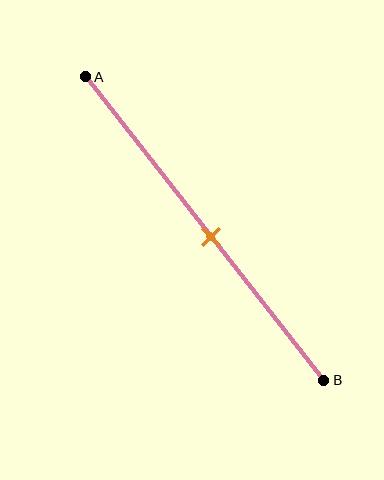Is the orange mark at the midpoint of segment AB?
Yes, the mark is approximately at the midpoint.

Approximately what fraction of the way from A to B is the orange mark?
The orange mark is approximately 55% of the way from A to B.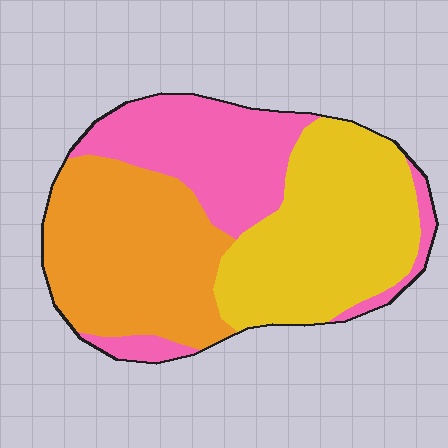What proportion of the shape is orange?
Orange takes up between a quarter and a half of the shape.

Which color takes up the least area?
Pink, at roughly 30%.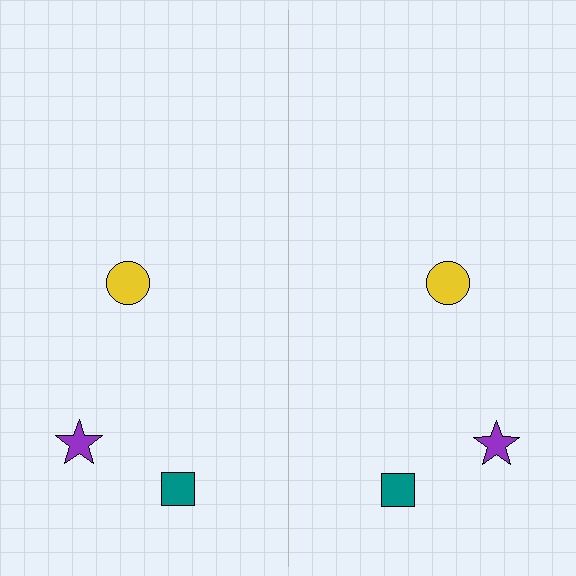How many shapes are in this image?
There are 6 shapes in this image.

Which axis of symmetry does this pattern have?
The pattern has a vertical axis of symmetry running through the center of the image.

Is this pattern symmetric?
Yes, this pattern has bilateral (reflection) symmetry.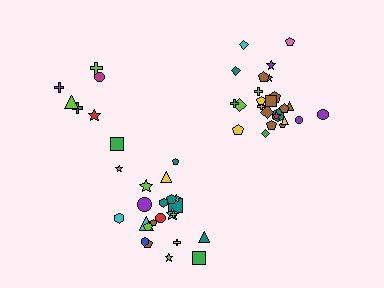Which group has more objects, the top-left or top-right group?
The top-right group.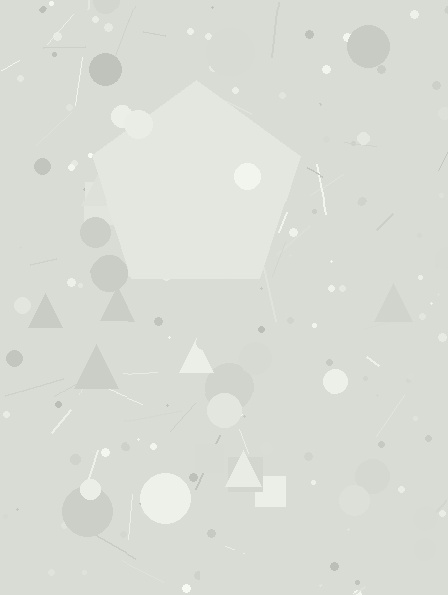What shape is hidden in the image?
A pentagon is hidden in the image.